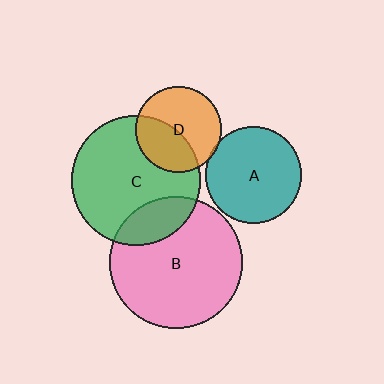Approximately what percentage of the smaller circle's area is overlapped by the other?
Approximately 5%.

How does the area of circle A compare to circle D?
Approximately 1.3 times.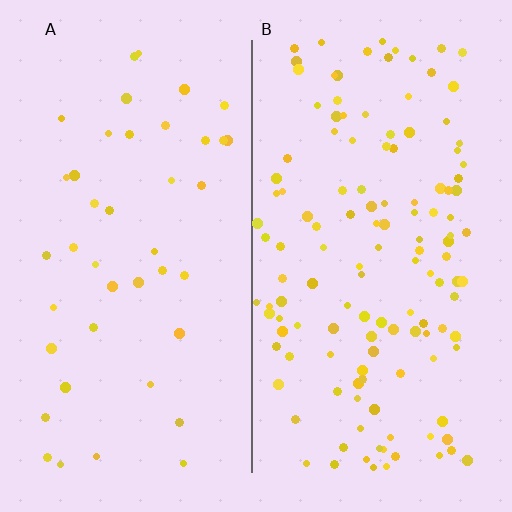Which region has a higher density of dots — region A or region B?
B (the right).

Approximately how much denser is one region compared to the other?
Approximately 3.1× — region B over region A.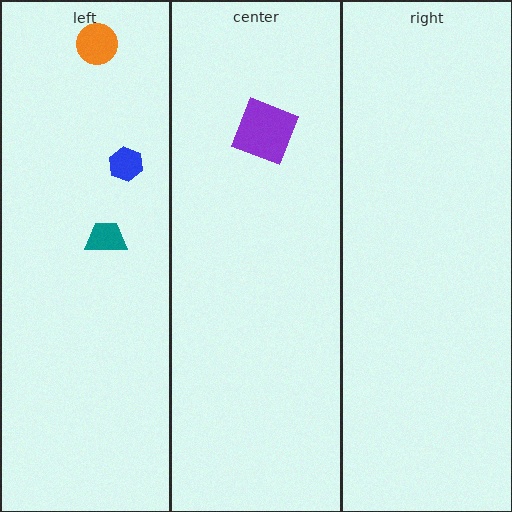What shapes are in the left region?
The teal trapezoid, the orange circle, the blue hexagon.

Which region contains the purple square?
The center region.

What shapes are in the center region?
The purple square.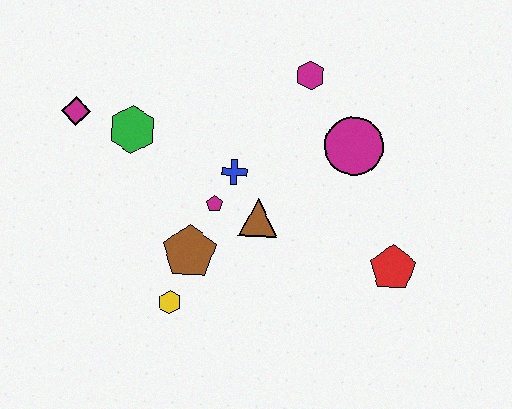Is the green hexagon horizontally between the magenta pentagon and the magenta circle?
No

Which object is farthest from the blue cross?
The red pentagon is farthest from the blue cross.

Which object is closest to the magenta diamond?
The green hexagon is closest to the magenta diamond.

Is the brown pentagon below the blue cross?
Yes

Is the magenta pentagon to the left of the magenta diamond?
No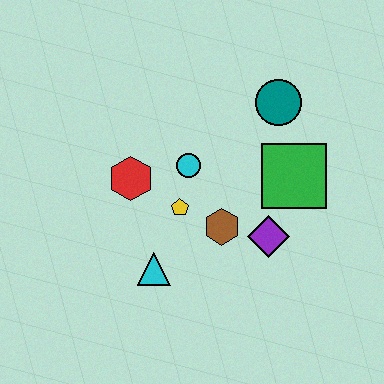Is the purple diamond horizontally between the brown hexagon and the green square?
Yes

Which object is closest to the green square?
The purple diamond is closest to the green square.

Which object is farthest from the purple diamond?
The red hexagon is farthest from the purple diamond.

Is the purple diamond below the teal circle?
Yes